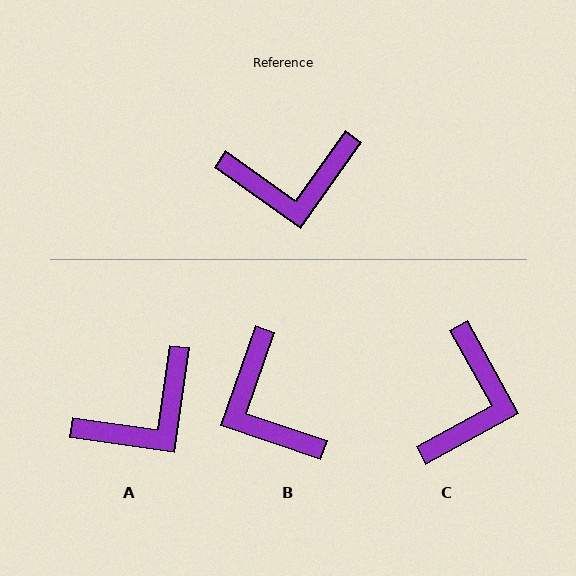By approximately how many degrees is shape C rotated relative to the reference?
Approximately 64 degrees counter-clockwise.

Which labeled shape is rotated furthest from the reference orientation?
B, about 74 degrees away.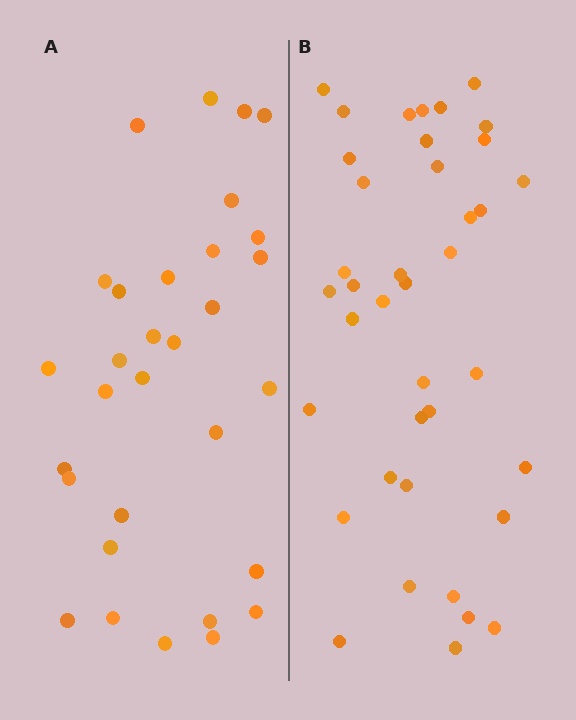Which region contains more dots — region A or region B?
Region B (the right region) has more dots.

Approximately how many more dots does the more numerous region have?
Region B has roughly 8 or so more dots than region A.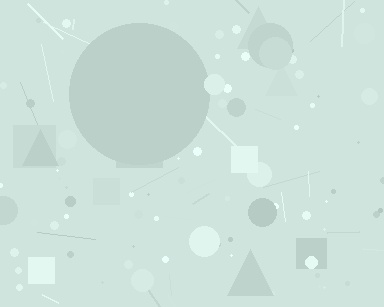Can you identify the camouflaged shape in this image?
The camouflaged shape is a circle.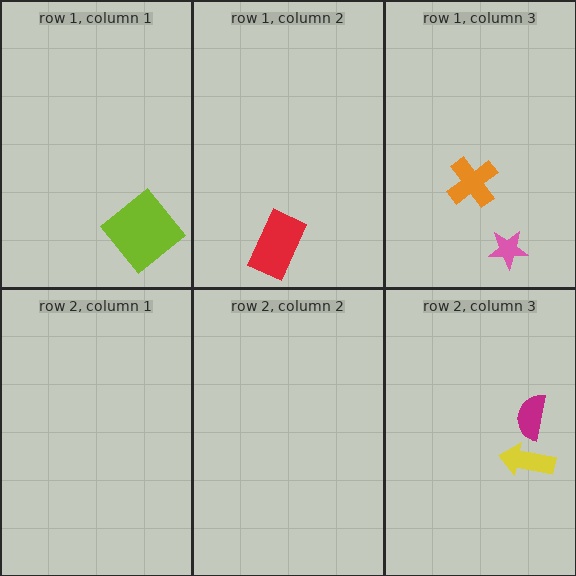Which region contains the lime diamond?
The row 1, column 1 region.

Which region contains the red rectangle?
The row 1, column 2 region.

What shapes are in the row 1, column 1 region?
The lime diamond.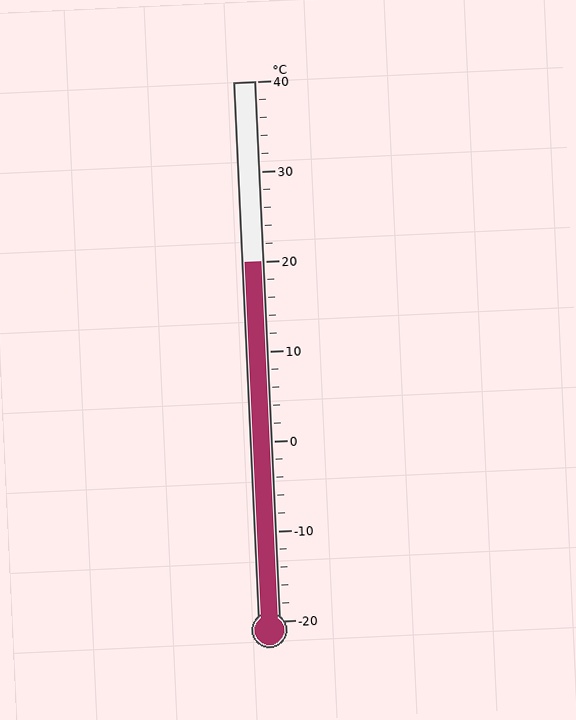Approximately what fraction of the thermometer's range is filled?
The thermometer is filled to approximately 65% of its range.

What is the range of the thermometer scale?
The thermometer scale ranges from -20°C to 40°C.